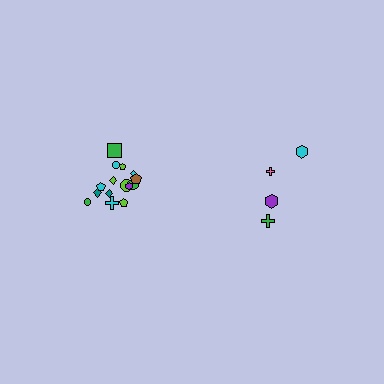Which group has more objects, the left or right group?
The left group.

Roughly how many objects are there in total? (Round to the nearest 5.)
Roughly 20 objects in total.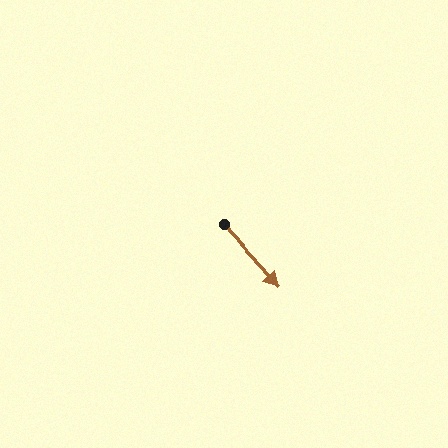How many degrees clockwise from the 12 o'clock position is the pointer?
Approximately 138 degrees.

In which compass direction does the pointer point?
Southeast.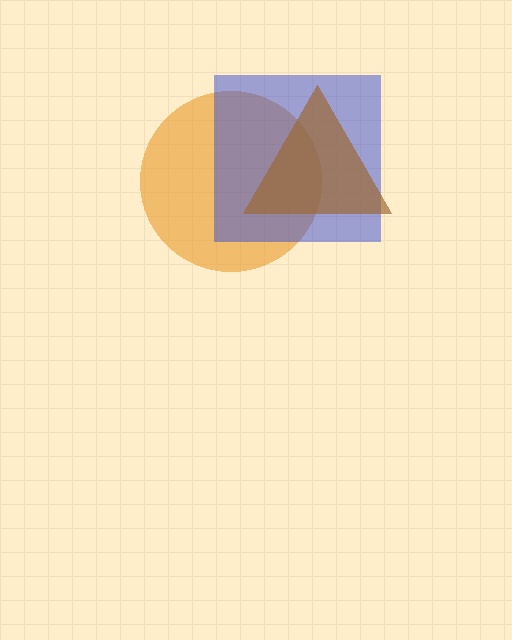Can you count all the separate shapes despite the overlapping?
Yes, there are 3 separate shapes.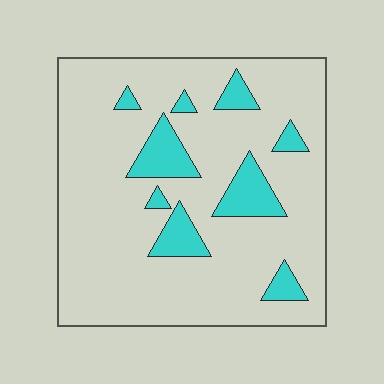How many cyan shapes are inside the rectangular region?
9.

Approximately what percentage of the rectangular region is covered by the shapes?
Approximately 15%.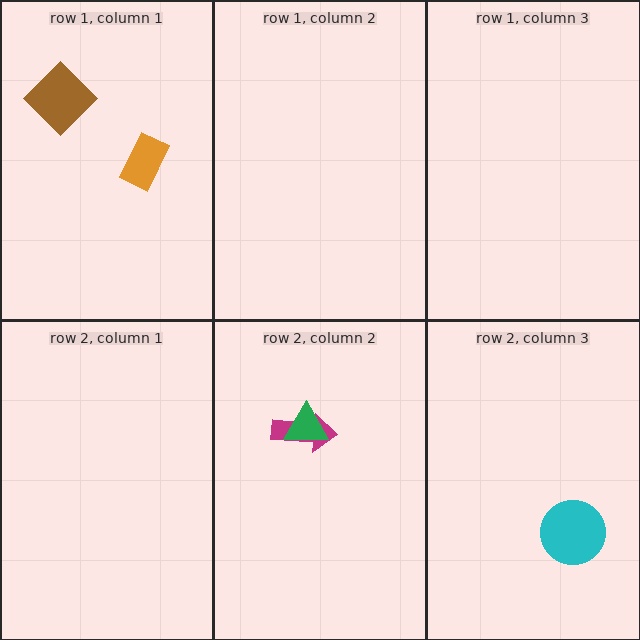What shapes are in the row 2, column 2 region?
The magenta arrow, the green triangle.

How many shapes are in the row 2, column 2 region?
2.